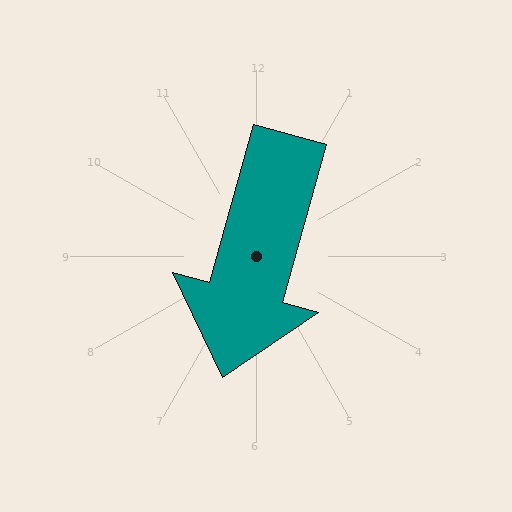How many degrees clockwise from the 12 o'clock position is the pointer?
Approximately 196 degrees.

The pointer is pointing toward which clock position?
Roughly 7 o'clock.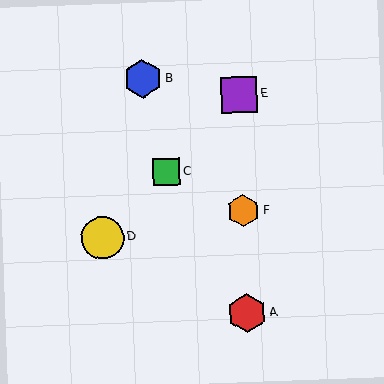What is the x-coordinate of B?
Object B is at x≈143.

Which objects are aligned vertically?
Objects A, E, F are aligned vertically.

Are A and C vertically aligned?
No, A is at x≈247 and C is at x≈166.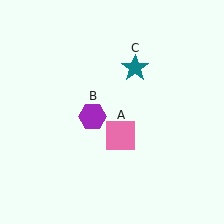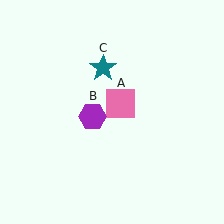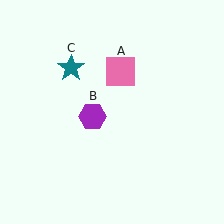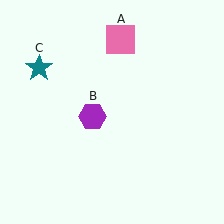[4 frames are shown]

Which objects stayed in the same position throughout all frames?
Purple hexagon (object B) remained stationary.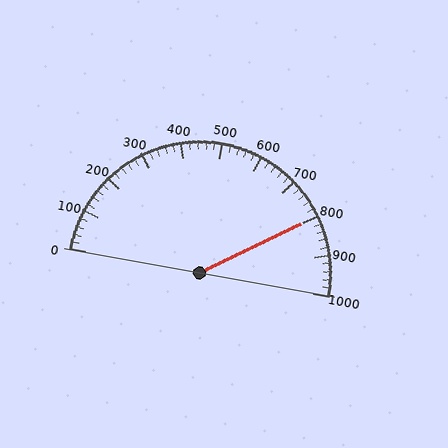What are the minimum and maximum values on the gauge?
The gauge ranges from 0 to 1000.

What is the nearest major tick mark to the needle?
The nearest major tick mark is 800.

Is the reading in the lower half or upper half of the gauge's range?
The reading is in the upper half of the range (0 to 1000).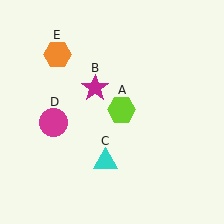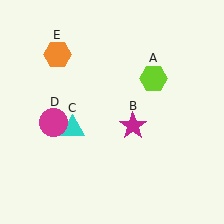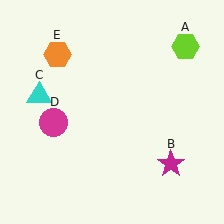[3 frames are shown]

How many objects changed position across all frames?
3 objects changed position: lime hexagon (object A), magenta star (object B), cyan triangle (object C).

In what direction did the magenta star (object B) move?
The magenta star (object B) moved down and to the right.